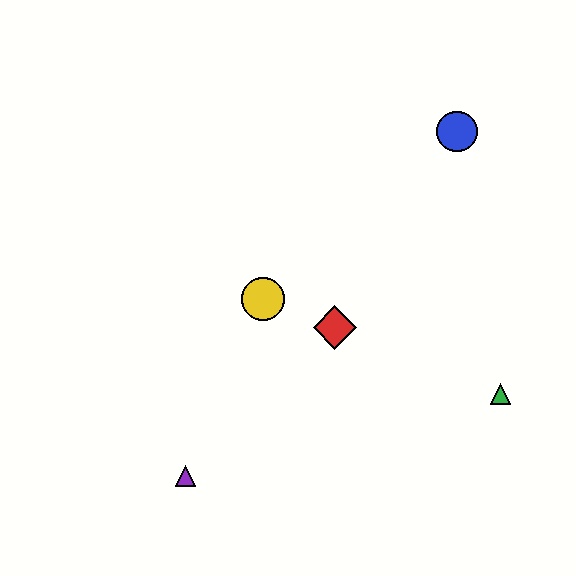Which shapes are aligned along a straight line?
The red diamond, the green triangle, the yellow circle are aligned along a straight line.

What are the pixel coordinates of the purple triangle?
The purple triangle is at (186, 476).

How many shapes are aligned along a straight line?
3 shapes (the red diamond, the green triangle, the yellow circle) are aligned along a straight line.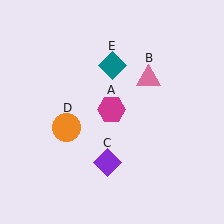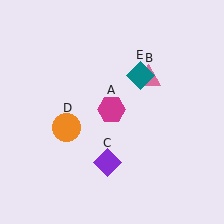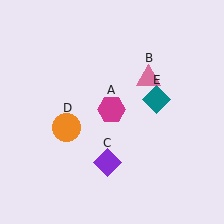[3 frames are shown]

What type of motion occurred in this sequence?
The teal diamond (object E) rotated clockwise around the center of the scene.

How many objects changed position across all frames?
1 object changed position: teal diamond (object E).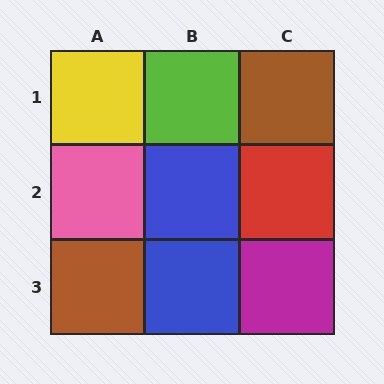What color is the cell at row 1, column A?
Yellow.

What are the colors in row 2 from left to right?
Pink, blue, red.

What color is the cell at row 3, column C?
Magenta.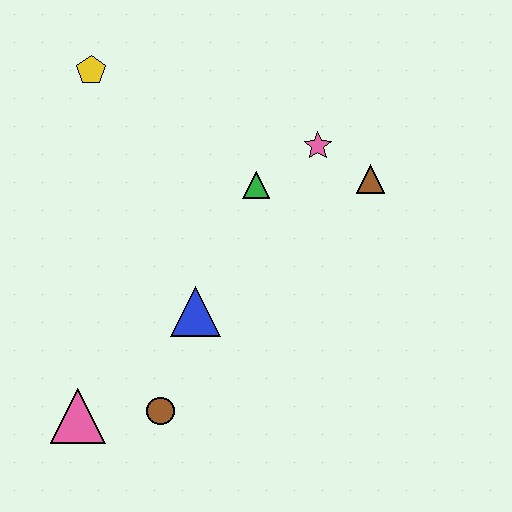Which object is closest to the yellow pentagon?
The green triangle is closest to the yellow pentagon.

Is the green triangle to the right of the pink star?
No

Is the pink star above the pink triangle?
Yes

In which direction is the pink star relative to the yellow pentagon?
The pink star is to the right of the yellow pentagon.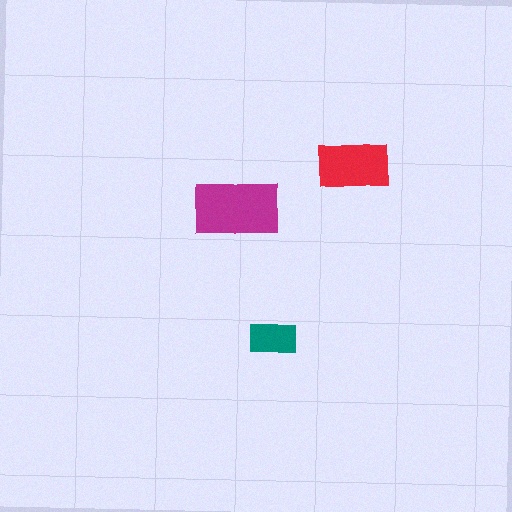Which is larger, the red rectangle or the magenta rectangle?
The magenta one.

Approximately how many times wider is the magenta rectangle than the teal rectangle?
About 2 times wider.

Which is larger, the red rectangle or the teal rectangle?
The red one.